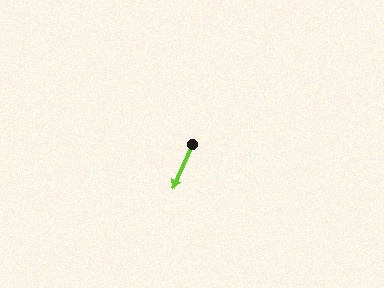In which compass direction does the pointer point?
Southwest.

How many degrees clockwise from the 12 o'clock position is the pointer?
Approximately 203 degrees.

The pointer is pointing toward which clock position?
Roughly 7 o'clock.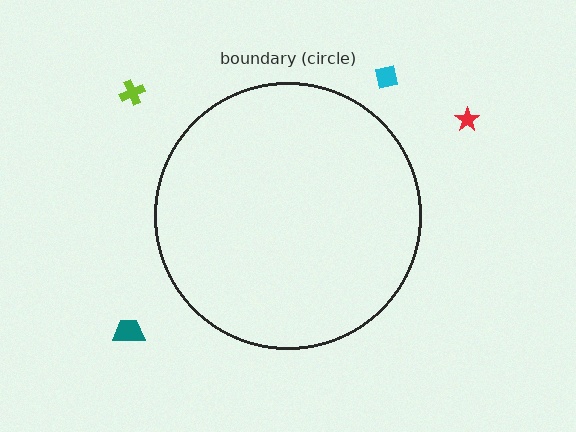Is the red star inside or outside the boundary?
Outside.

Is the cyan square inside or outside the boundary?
Outside.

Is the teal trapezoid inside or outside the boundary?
Outside.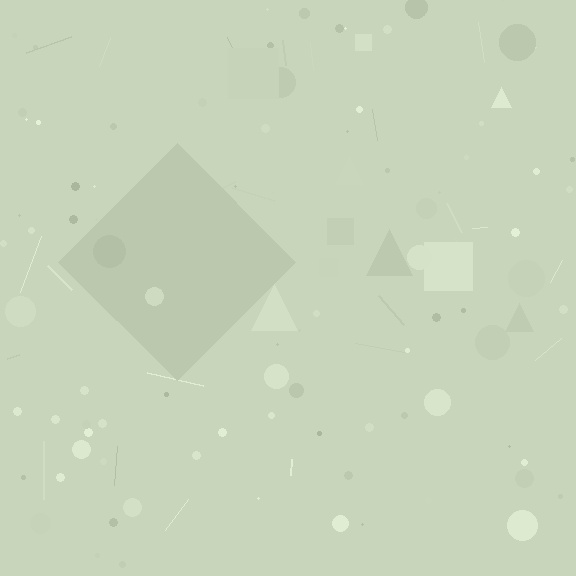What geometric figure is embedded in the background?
A diamond is embedded in the background.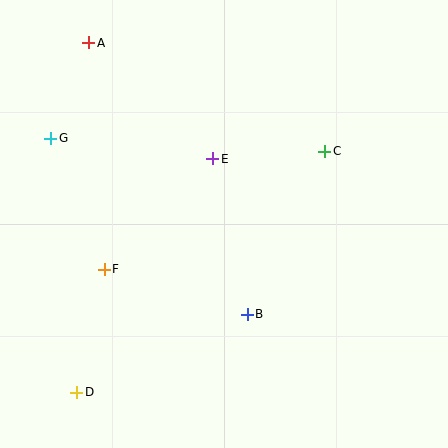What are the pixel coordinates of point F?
Point F is at (104, 269).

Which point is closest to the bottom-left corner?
Point D is closest to the bottom-left corner.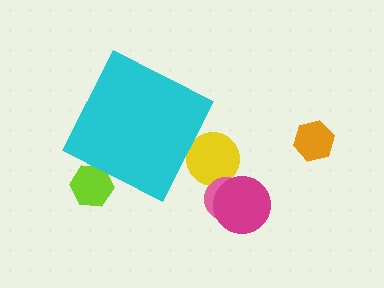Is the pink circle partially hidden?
No, the pink circle is fully visible.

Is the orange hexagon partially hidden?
No, the orange hexagon is fully visible.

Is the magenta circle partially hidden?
No, the magenta circle is fully visible.